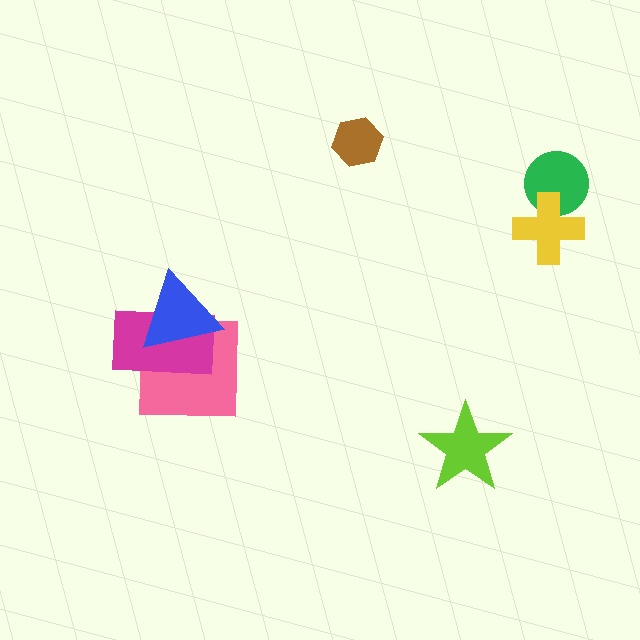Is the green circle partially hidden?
Yes, it is partially covered by another shape.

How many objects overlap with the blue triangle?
2 objects overlap with the blue triangle.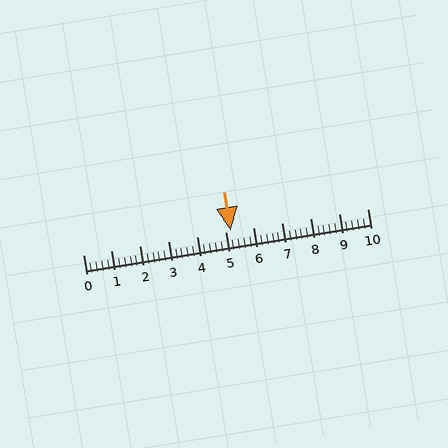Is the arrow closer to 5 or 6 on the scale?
The arrow is closer to 5.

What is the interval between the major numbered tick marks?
The major tick marks are spaced 1 units apart.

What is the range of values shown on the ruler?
The ruler shows values from 0 to 10.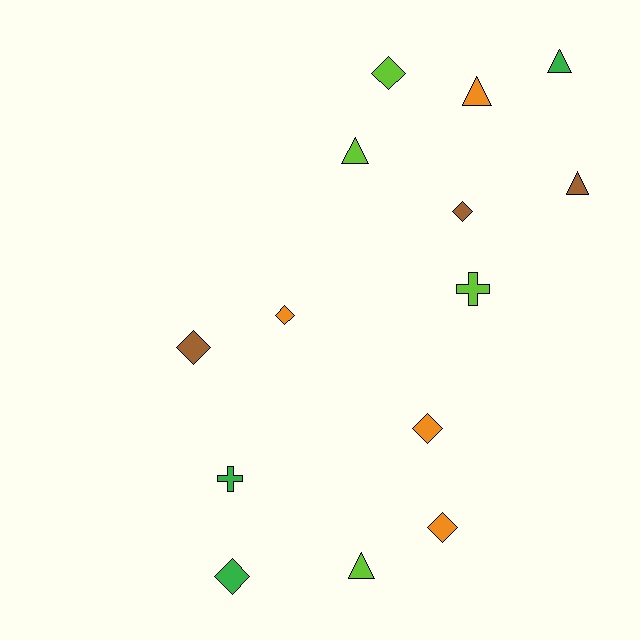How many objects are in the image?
There are 14 objects.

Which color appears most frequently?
Lime, with 4 objects.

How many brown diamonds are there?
There are 2 brown diamonds.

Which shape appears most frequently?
Diamond, with 7 objects.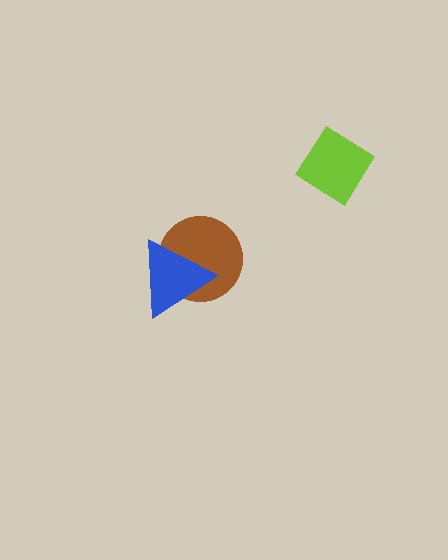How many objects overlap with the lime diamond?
0 objects overlap with the lime diamond.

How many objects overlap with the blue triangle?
1 object overlaps with the blue triangle.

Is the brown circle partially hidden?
Yes, it is partially covered by another shape.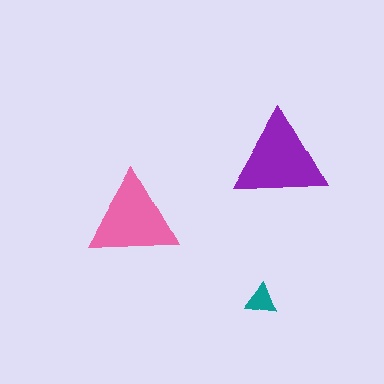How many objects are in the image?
There are 3 objects in the image.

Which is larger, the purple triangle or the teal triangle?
The purple one.